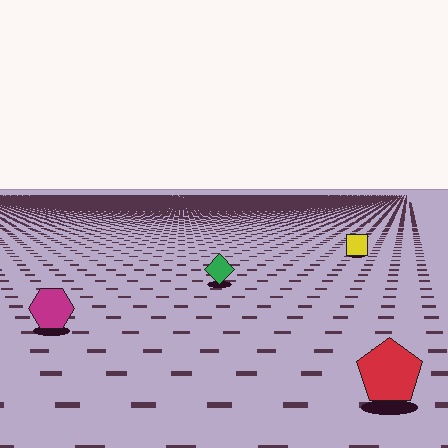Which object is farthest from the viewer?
The yellow square is farthest from the viewer. It appears smaller and the ground texture around it is denser.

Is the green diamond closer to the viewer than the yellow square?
Yes. The green diamond is closer — you can tell from the texture gradient: the ground texture is coarser near it.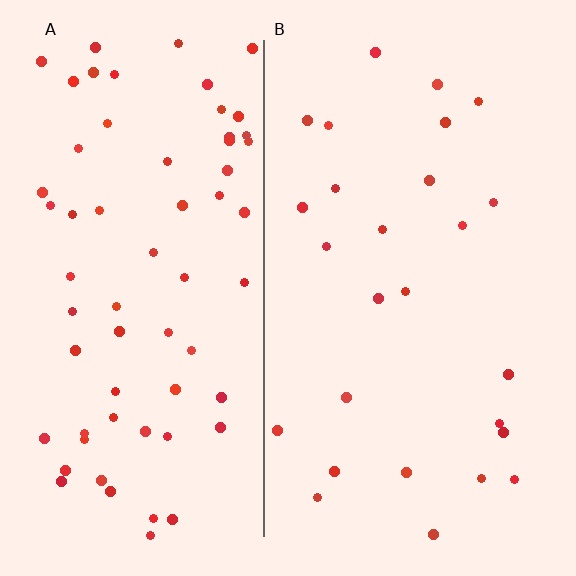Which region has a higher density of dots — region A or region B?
A (the left).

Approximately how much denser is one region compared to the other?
Approximately 2.4× — region A over region B.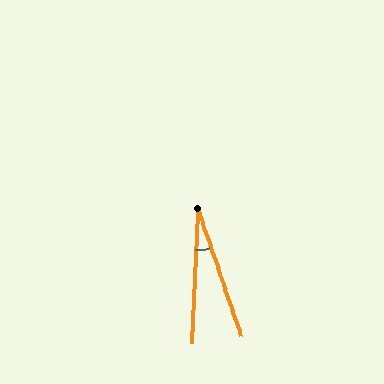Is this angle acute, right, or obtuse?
It is acute.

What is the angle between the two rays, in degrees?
Approximately 21 degrees.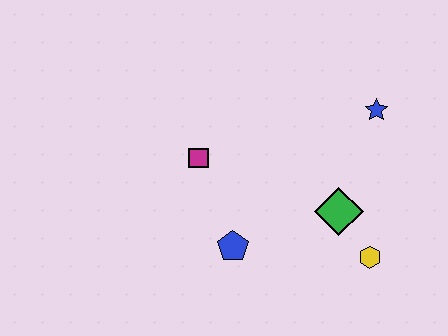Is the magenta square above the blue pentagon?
Yes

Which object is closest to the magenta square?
The blue pentagon is closest to the magenta square.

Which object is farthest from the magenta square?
The yellow hexagon is farthest from the magenta square.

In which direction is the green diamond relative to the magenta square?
The green diamond is to the right of the magenta square.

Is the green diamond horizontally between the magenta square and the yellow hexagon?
Yes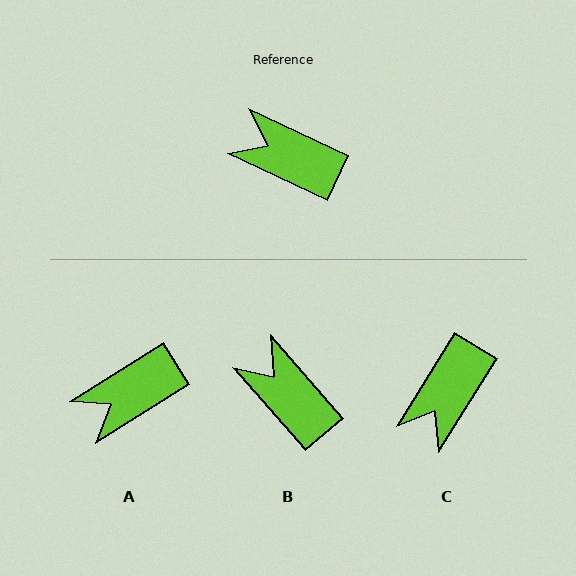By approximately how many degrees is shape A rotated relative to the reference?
Approximately 57 degrees counter-clockwise.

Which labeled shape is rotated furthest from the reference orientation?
C, about 83 degrees away.